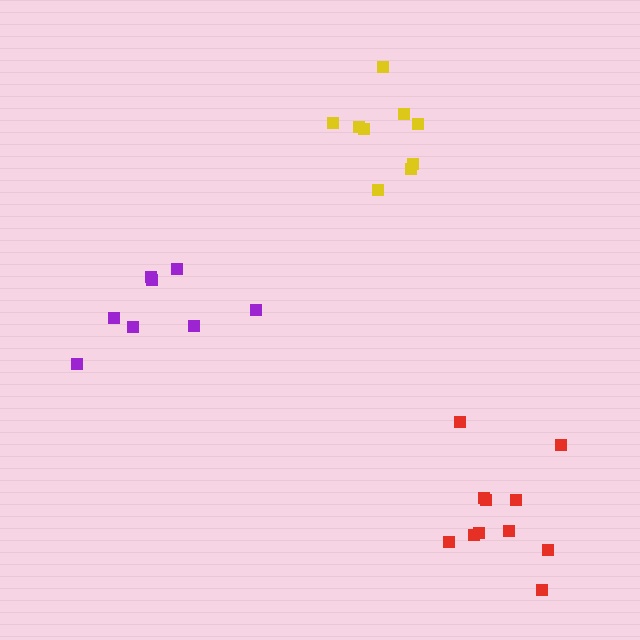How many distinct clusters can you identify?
There are 3 distinct clusters.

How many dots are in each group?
Group 1: 8 dots, Group 2: 11 dots, Group 3: 9 dots (28 total).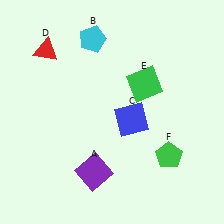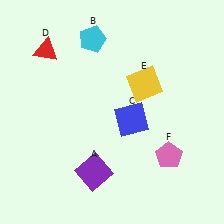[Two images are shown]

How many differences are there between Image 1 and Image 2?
There are 2 differences between the two images.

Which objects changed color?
E changed from green to yellow. F changed from green to pink.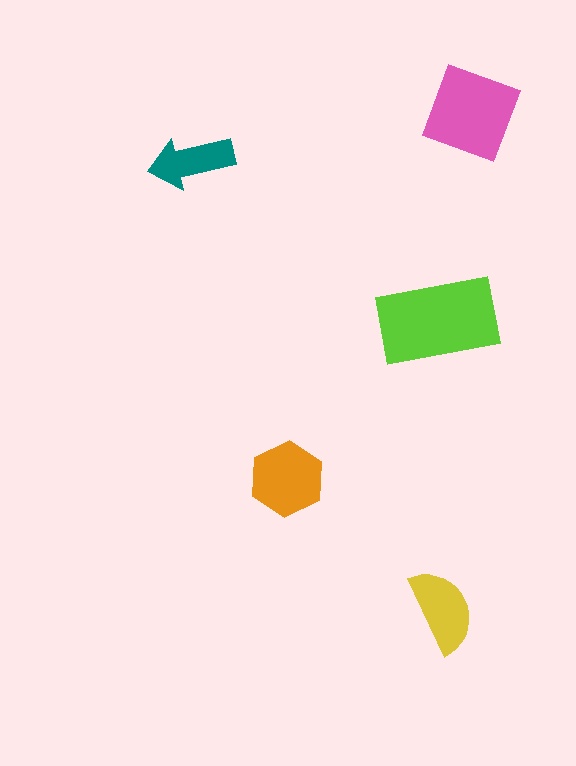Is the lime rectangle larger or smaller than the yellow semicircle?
Larger.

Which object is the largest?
The lime rectangle.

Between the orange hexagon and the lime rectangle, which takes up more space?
The lime rectangle.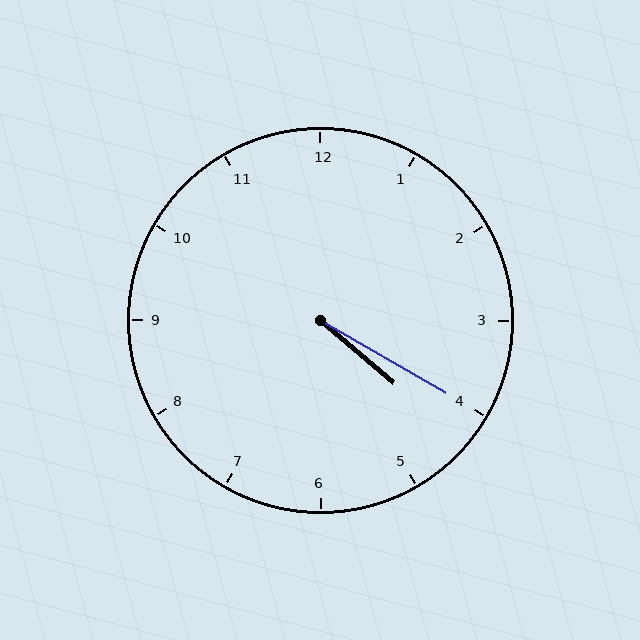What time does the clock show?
4:20.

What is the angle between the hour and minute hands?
Approximately 10 degrees.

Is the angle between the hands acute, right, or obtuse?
It is acute.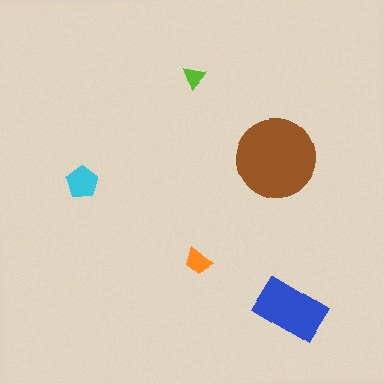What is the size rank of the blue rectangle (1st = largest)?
2nd.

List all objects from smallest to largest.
The lime triangle, the orange trapezoid, the cyan pentagon, the blue rectangle, the brown circle.